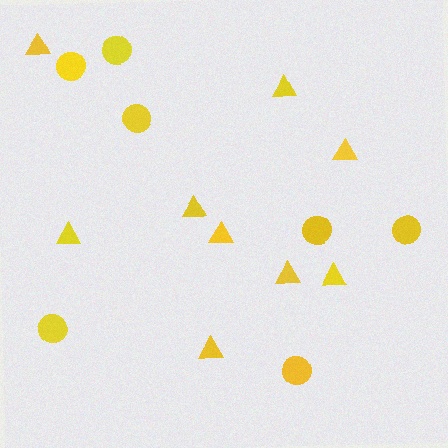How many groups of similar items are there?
There are 2 groups: one group of triangles (9) and one group of circles (7).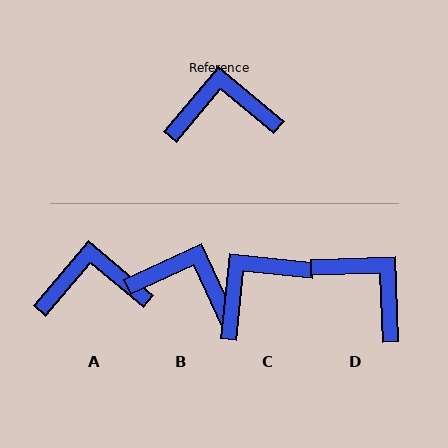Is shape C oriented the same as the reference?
No, it is off by about 34 degrees.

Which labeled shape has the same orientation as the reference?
A.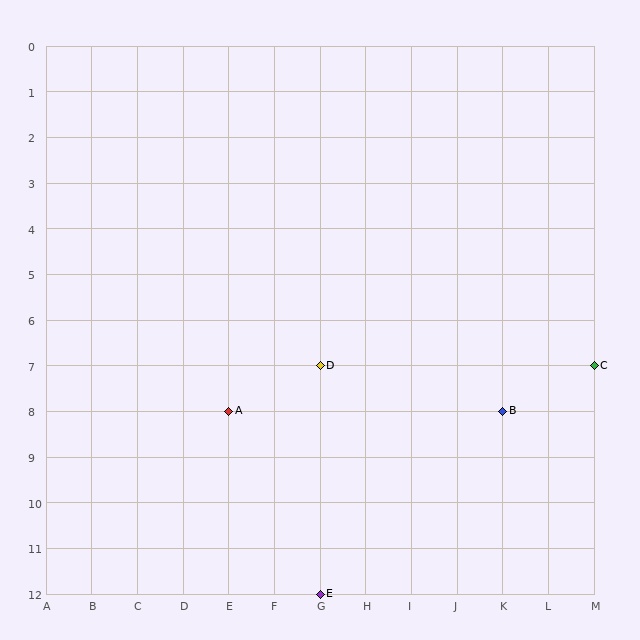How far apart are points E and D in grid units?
Points E and D are 5 rows apart.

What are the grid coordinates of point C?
Point C is at grid coordinates (M, 7).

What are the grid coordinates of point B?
Point B is at grid coordinates (K, 8).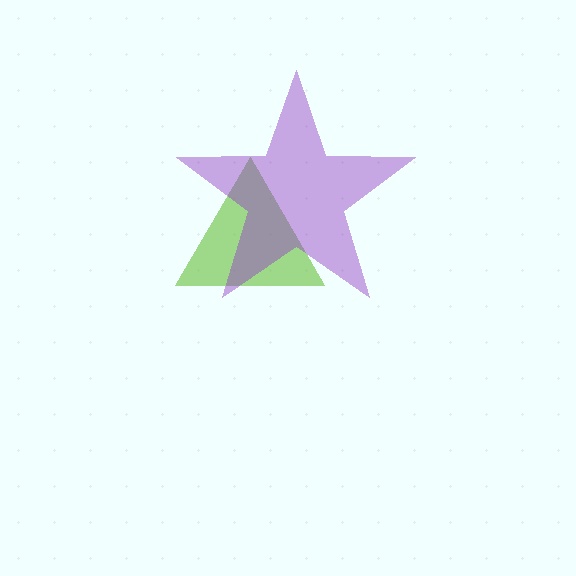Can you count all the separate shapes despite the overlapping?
Yes, there are 2 separate shapes.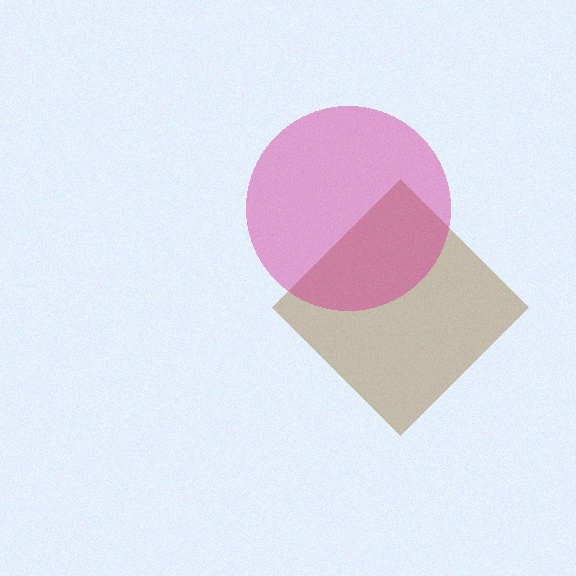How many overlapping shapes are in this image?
There are 2 overlapping shapes in the image.